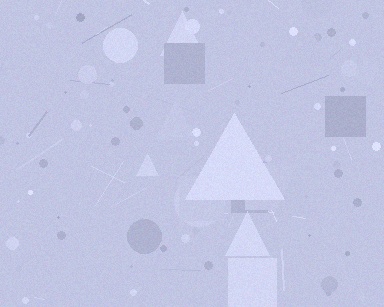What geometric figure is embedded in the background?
A triangle is embedded in the background.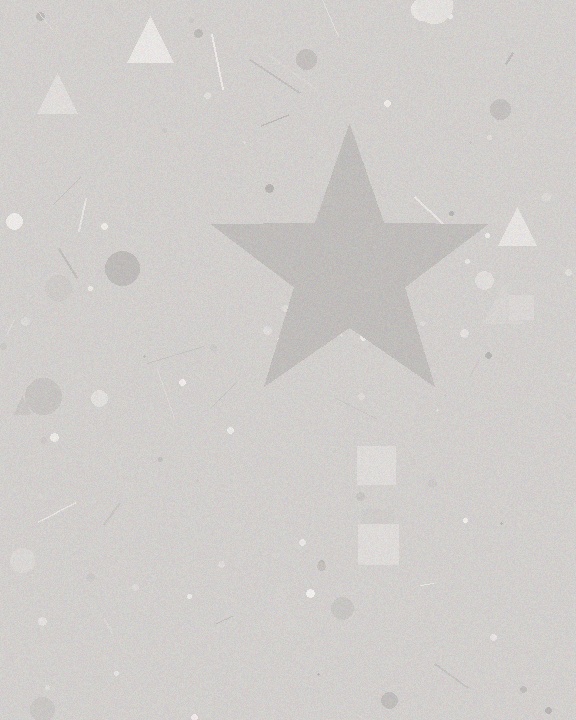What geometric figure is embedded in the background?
A star is embedded in the background.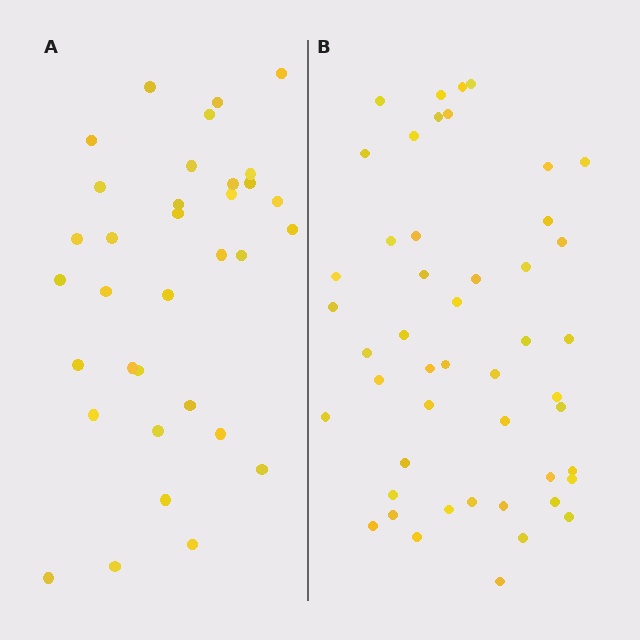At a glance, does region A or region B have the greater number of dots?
Region B (the right region) has more dots.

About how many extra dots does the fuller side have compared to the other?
Region B has approximately 15 more dots than region A.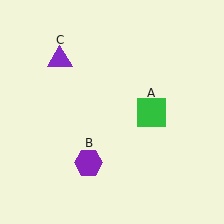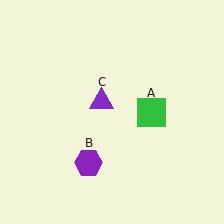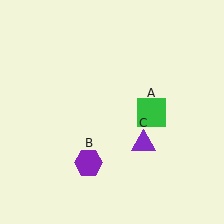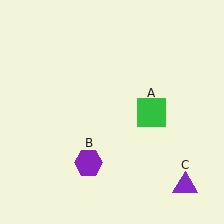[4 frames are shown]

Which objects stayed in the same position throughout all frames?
Green square (object A) and purple hexagon (object B) remained stationary.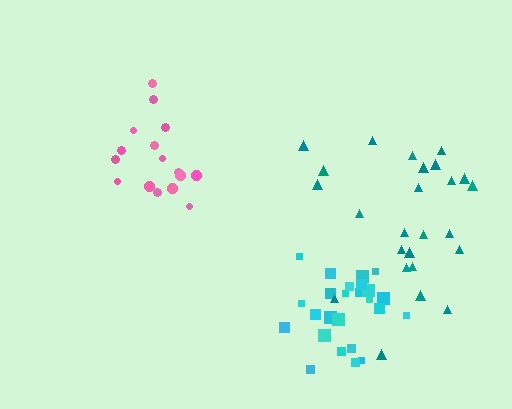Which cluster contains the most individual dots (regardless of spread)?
Cyan (27).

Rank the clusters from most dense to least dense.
cyan, pink, teal.